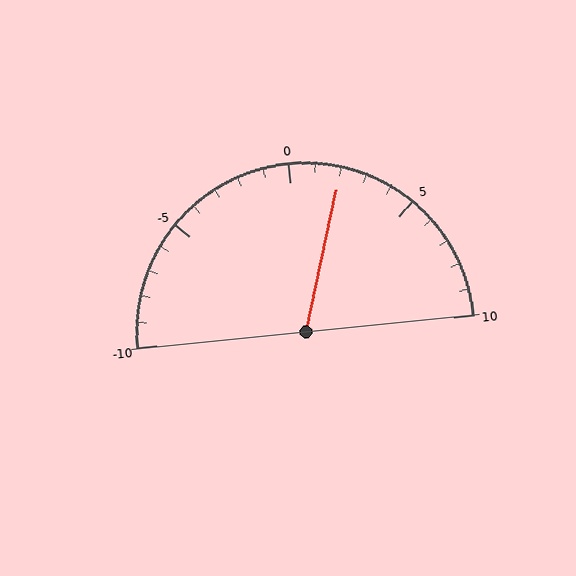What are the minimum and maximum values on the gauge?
The gauge ranges from -10 to 10.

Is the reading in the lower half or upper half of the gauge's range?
The reading is in the upper half of the range (-10 to 10).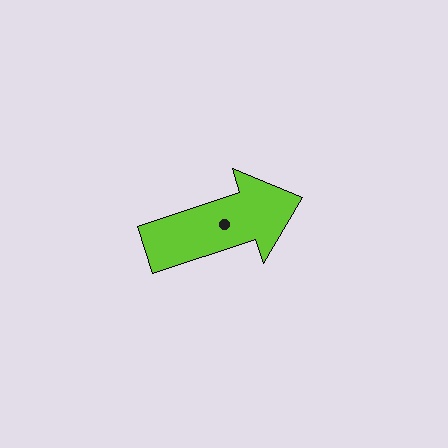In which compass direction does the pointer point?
East.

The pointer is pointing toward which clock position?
Roughly 2 o'clock.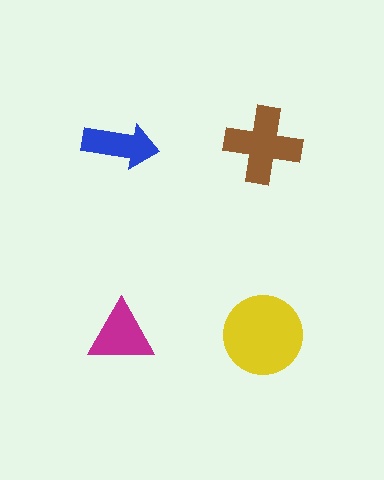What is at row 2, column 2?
A yellow circle.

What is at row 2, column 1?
A magenta triangle.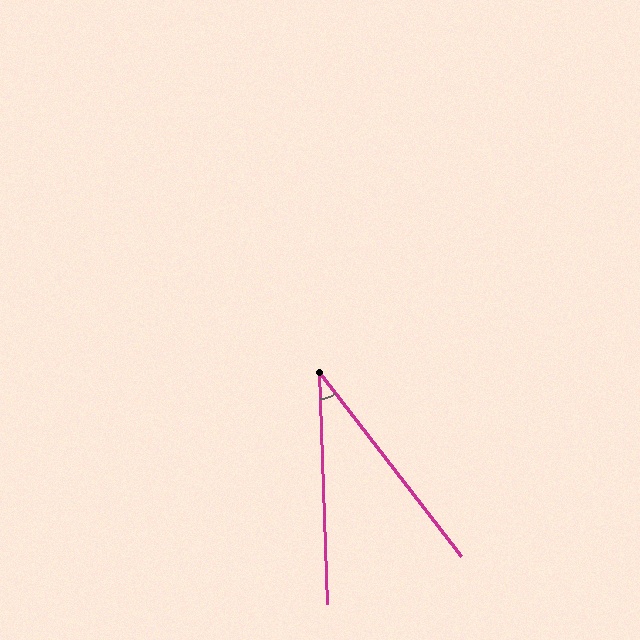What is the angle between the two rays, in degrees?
Approximately 36 degrees.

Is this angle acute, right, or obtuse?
It is acute.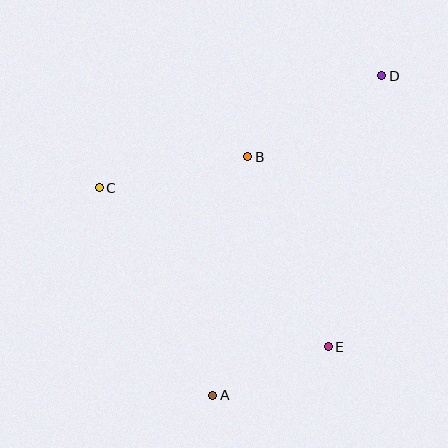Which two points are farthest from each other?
Points A and D are farthest from each other.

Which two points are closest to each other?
Points A and E are closest to each other.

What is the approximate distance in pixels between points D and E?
The distance between D and E is approximately 276 pixels.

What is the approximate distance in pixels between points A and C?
The distance between A and C is approximately 237 pixels.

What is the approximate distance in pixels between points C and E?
The distance between C and E is approximately 279 pixels.